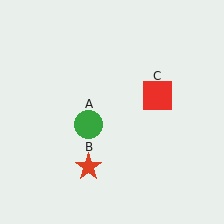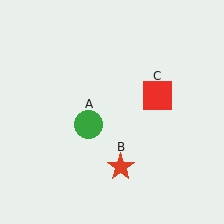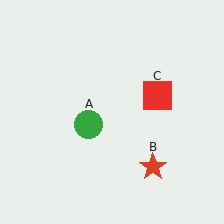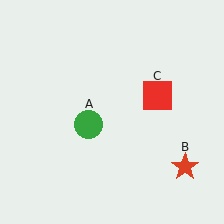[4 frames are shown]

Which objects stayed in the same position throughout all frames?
Green circle (object A) and red square (object C) remained stationary.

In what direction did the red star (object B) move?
The red star (object B) moved right.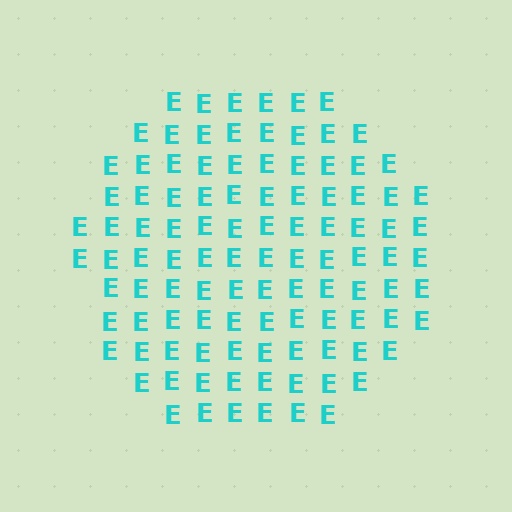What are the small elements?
The small elements are letter E's.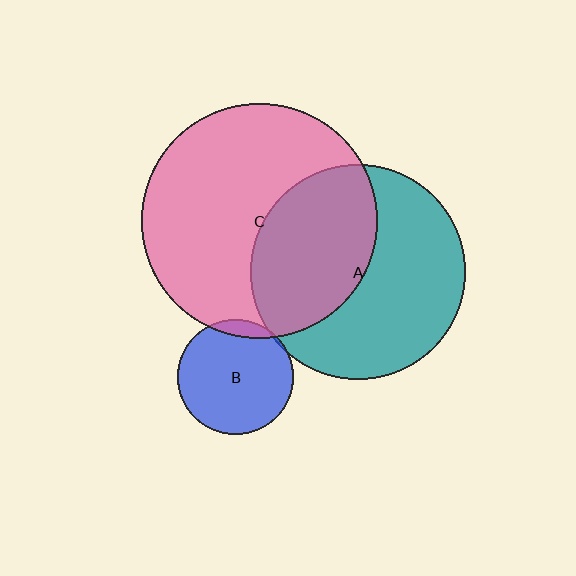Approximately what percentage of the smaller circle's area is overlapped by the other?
Approximately 10%.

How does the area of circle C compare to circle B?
Approximately 4.2 times.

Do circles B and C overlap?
Yes.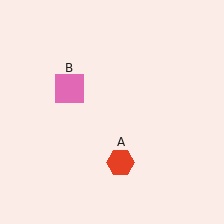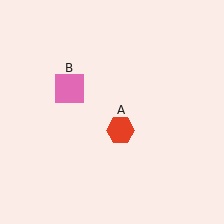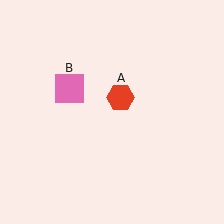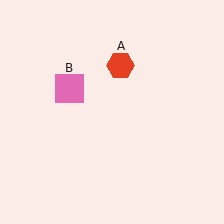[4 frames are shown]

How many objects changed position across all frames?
1 object changed position: red hexagon (object A).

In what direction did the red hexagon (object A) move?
The red hexagon (object A) moved up.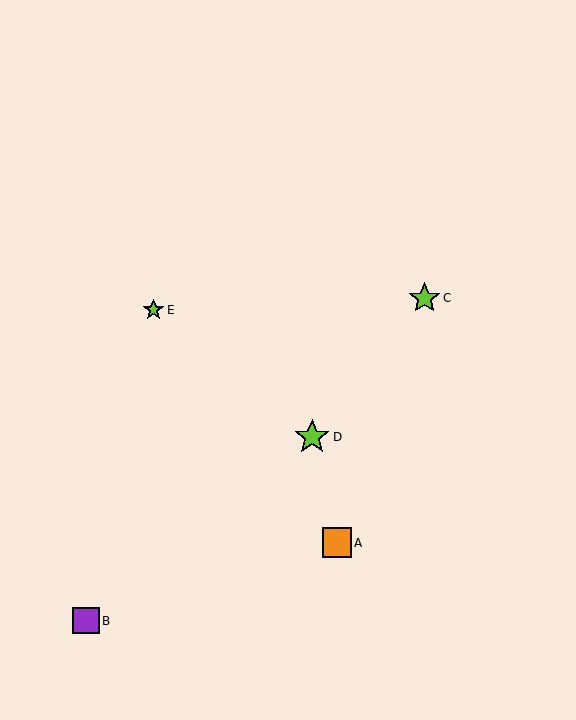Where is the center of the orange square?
The center of the orange square is at (337, 543).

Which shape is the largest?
The lime star (labeled D) is the largest.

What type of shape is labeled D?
Shape D is a lime star.